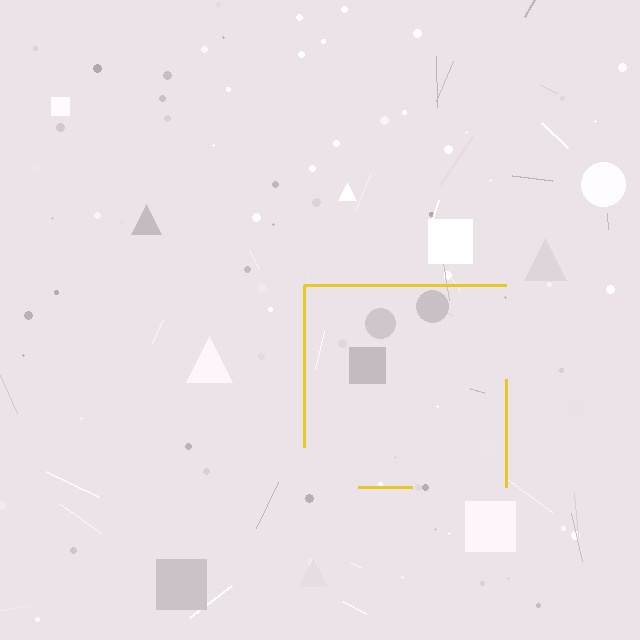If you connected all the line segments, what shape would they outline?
They would outline a square.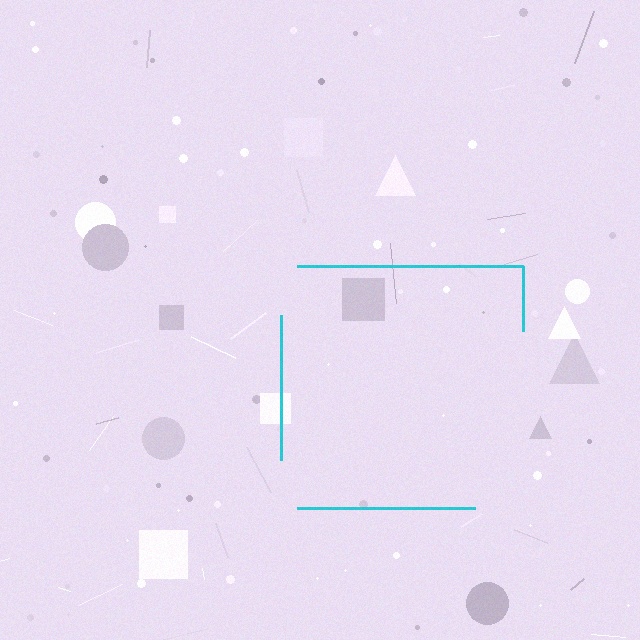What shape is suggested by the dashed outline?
The dashed outline suggests a square.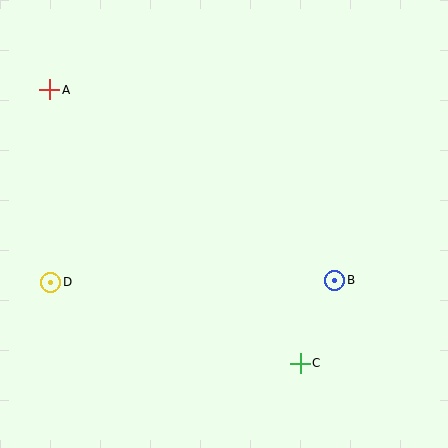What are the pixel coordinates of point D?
Point D is at (50, 282).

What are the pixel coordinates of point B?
Point B is at (335, 280).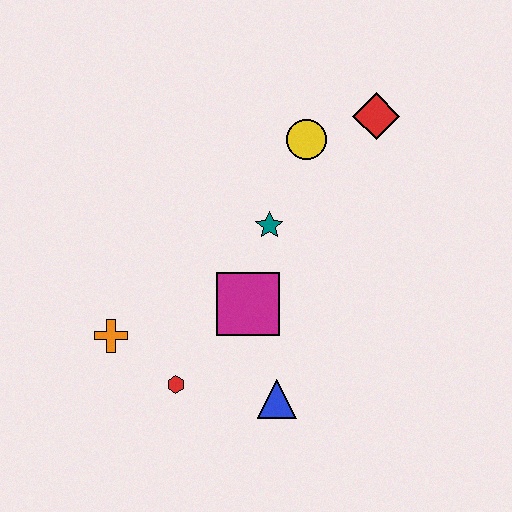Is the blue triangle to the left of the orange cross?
No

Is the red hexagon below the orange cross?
Yes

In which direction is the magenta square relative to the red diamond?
The magenta square is below the red diamond.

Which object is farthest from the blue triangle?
The red diamond is farthest from the blue triangle.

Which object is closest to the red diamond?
The yellow circle is closest to the red diamond.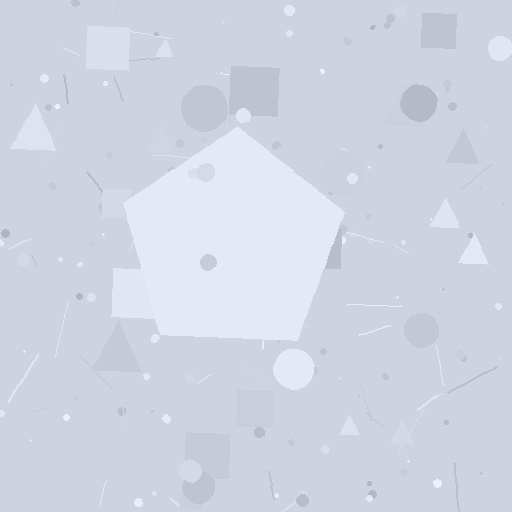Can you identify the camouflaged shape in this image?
The camouflaged shape is a pentagon.